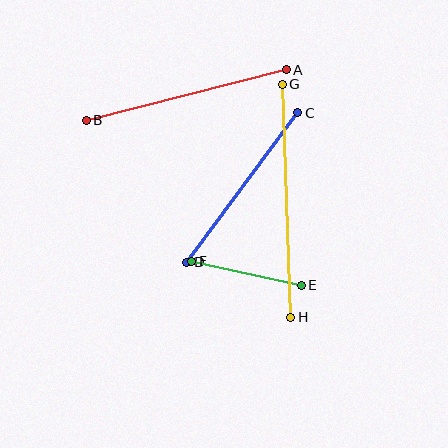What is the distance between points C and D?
The distance is approximately 186 pixels.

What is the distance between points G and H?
The distance is approximately 233 pixels.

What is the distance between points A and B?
The distance is approximately 206 pixels.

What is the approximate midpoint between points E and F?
The midpoint is at approximately (246, 273) pixels.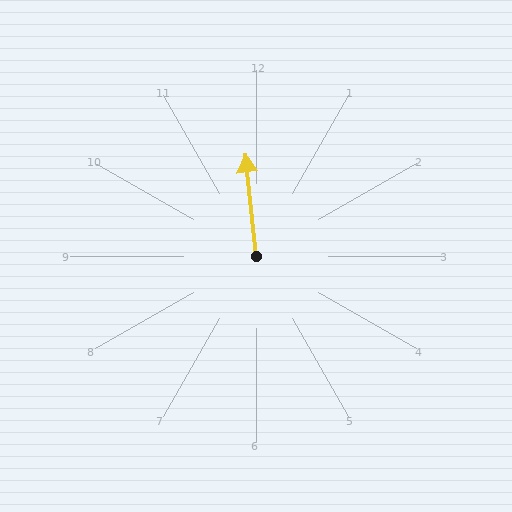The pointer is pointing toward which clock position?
Roughly 12 o'clock.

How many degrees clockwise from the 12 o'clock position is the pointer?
Approximately 354 degrees.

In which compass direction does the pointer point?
North.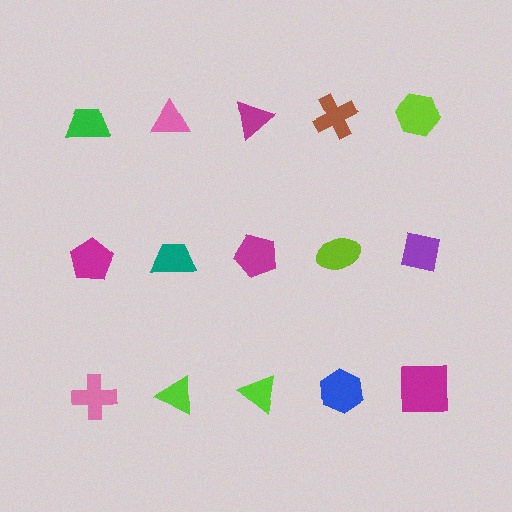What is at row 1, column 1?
A green trapezoid.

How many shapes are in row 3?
5 shapes.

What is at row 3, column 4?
A blue hexagon.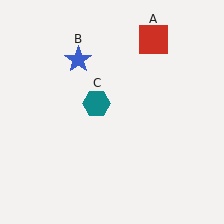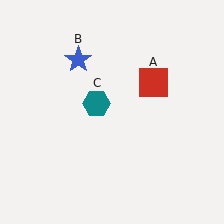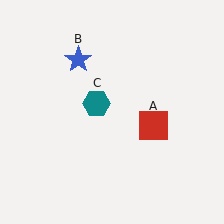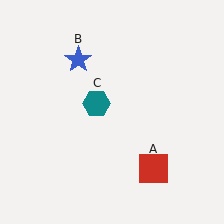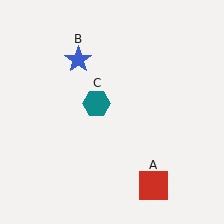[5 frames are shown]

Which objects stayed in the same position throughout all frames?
Blue star (object B) and teal hexagon (object C) remained stationary.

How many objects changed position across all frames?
1 object changed position: red square (object A).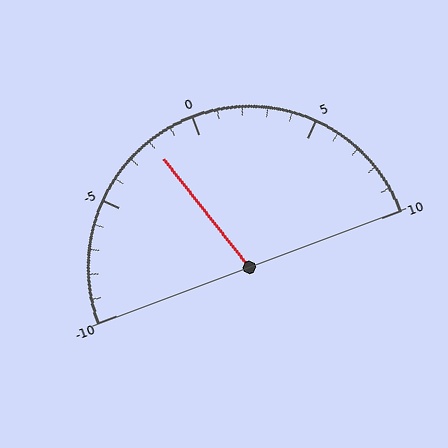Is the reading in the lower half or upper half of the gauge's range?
The reading is in the lower half of the range (-10 to 10).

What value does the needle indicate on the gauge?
The needle indicates approximately -2.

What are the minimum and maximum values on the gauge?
The gauge ranges from -10 to 10.